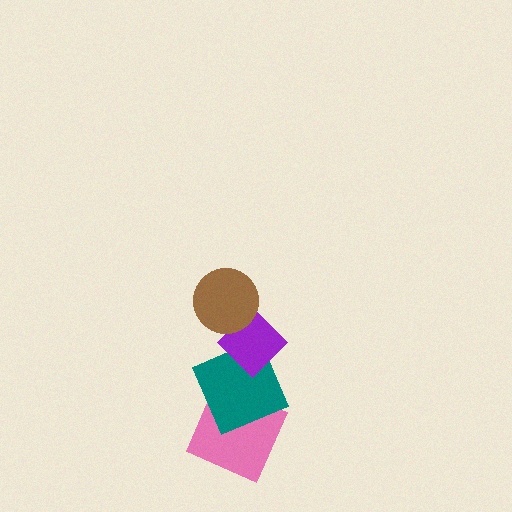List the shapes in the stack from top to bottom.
From top to bottom: the brown circle, the purple diamond, the teal square, the pink square.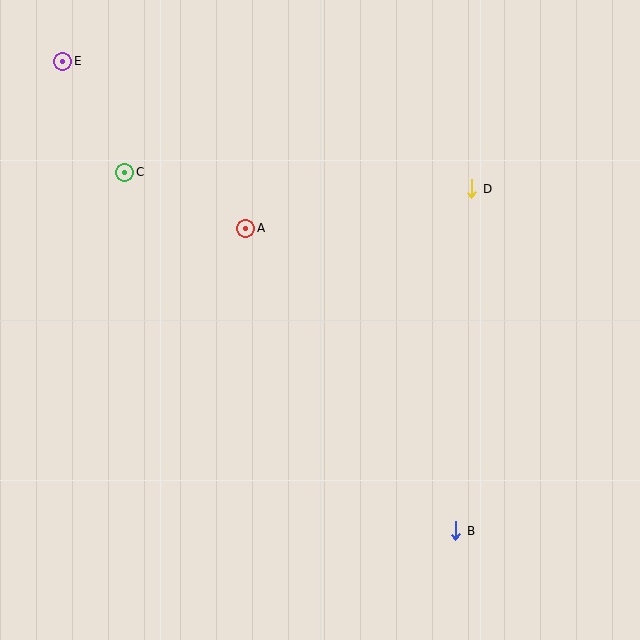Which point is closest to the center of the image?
Point A at (246, 228) is closest to the center.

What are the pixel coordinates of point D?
Point D is at (472, 189).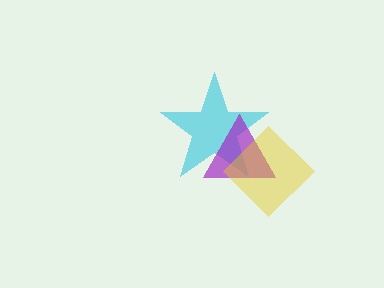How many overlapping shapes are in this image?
There are 3 overlapping shapes in the image.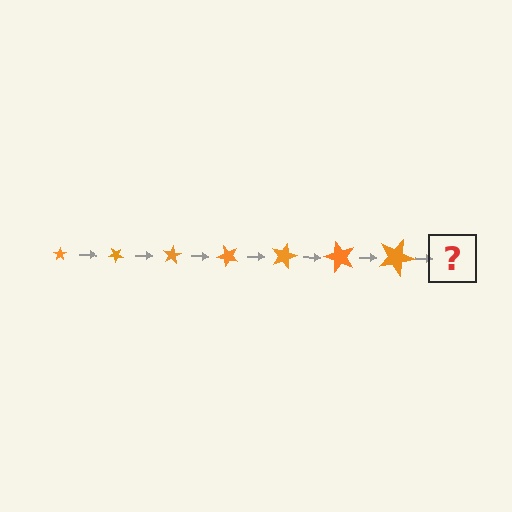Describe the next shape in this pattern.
It should be a star, larger than the previous one and rotated 280 degrees from the start.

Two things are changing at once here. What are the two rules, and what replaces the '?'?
The two rules are that the star grows larger each step and it rotates 40 degrees each step. The '?' should be a star, larger than the previous one and rotated 280 degrees from the start.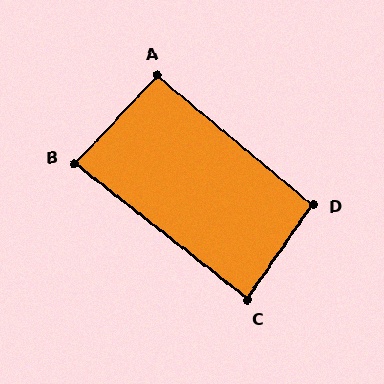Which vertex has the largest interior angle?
D, at approximately 95 degrees.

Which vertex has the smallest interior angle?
B, at approximately 85 degrees.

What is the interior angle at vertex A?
Approximately 94 degrees (approximately right).